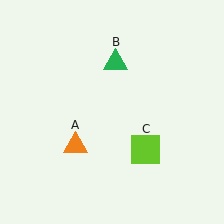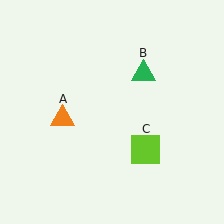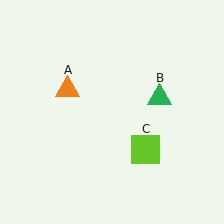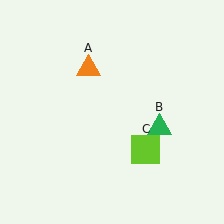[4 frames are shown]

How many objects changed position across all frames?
2 objects changed position: orange triangle (object A), green triangle (object B).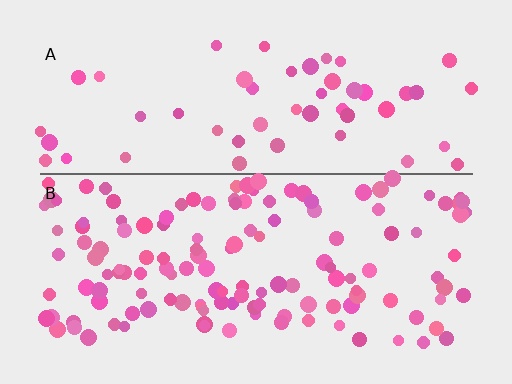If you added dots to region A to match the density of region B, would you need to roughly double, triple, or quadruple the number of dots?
Approximately triple.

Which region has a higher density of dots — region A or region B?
B (the bottom).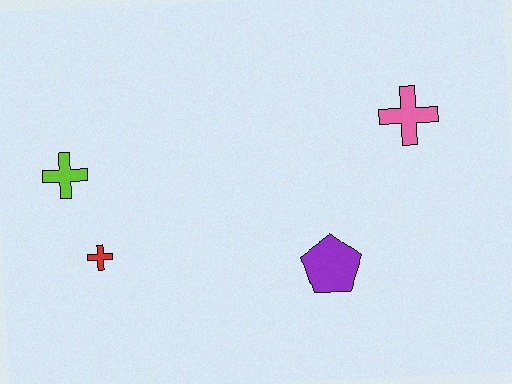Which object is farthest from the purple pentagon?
The lime cross is farthest from the purple pentagon.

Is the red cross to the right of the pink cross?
No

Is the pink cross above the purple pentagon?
Yes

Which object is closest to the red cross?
The lime cross is closest to the red cross.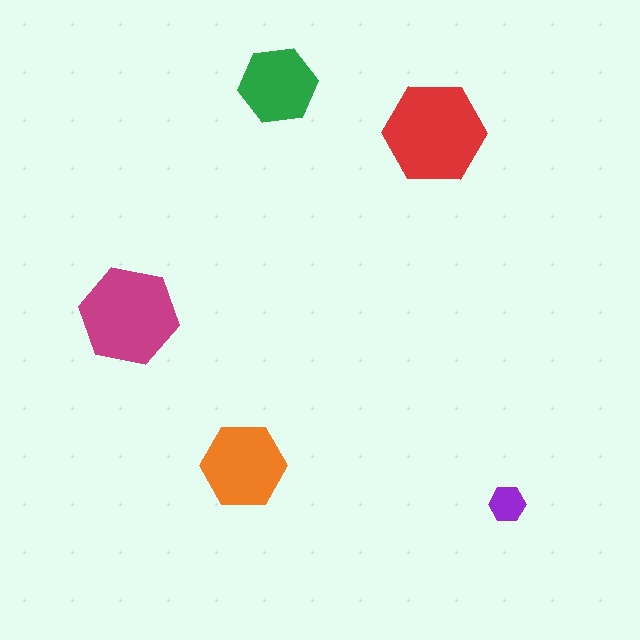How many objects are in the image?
There are 5 objects in the image.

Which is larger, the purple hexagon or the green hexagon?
The green one.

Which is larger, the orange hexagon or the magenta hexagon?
The magenta one.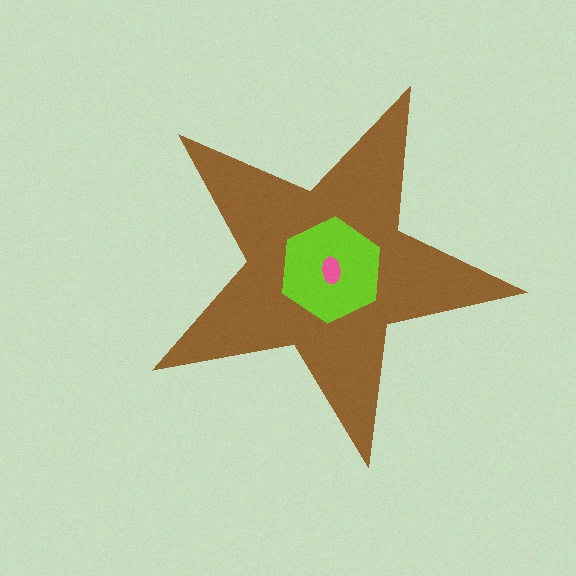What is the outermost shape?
The brown star.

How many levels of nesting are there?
3.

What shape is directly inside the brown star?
The lime hexagon.